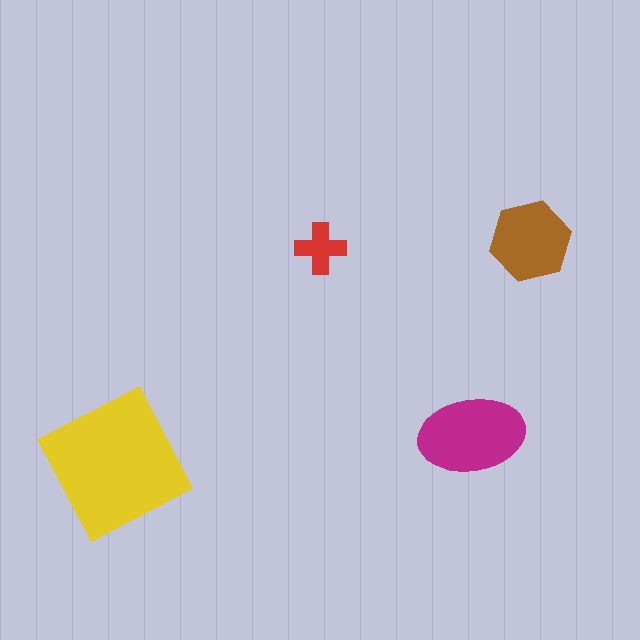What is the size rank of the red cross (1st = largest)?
4th.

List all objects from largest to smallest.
The yellow square, the magenta ellipse, the brown hexagon, the red cross.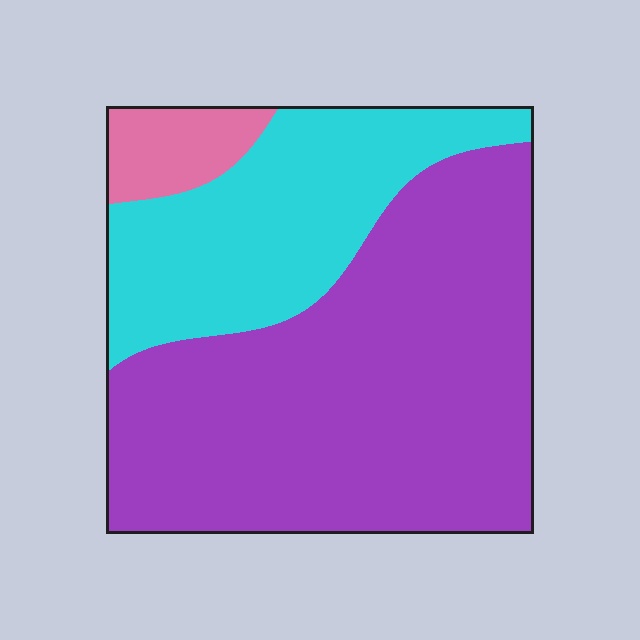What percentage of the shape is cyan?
Cyan covers roughly 30% of the shape.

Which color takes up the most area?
Purple, at roughly 65%.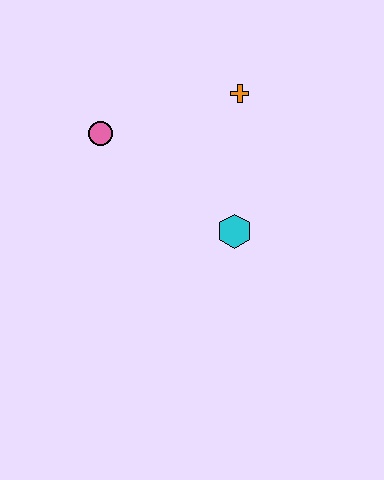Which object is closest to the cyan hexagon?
The orange cross is closest to the cyan hexagon.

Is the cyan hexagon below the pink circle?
Yes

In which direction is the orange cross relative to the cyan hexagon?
The orange cross is above the cyan hexagon.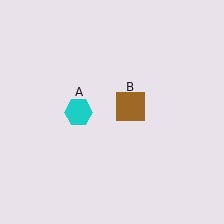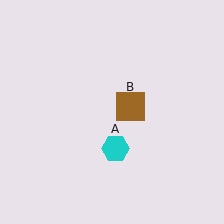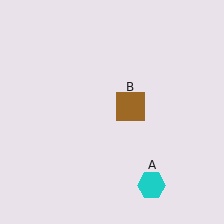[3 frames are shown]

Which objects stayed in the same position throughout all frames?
Brown square (object B) remained stationary.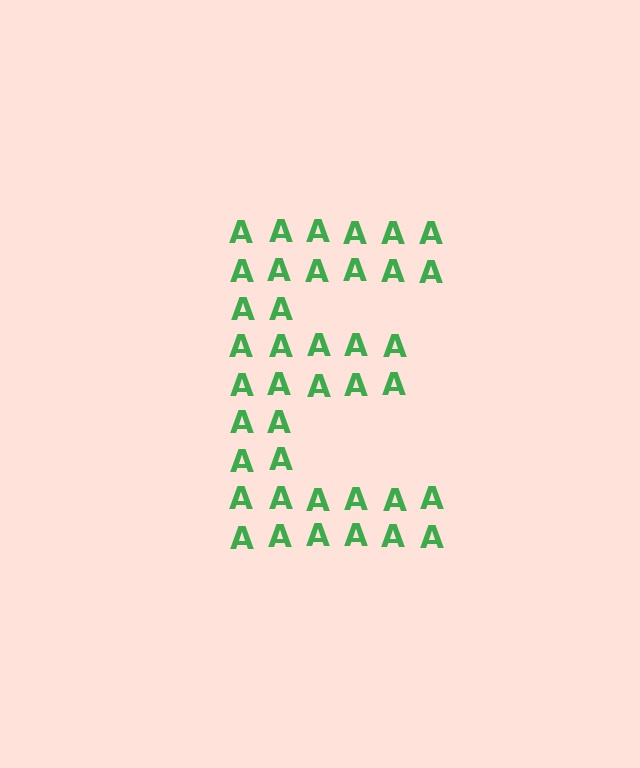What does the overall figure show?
The overall figure shows the letter E.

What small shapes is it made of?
It is made of small letter A's.